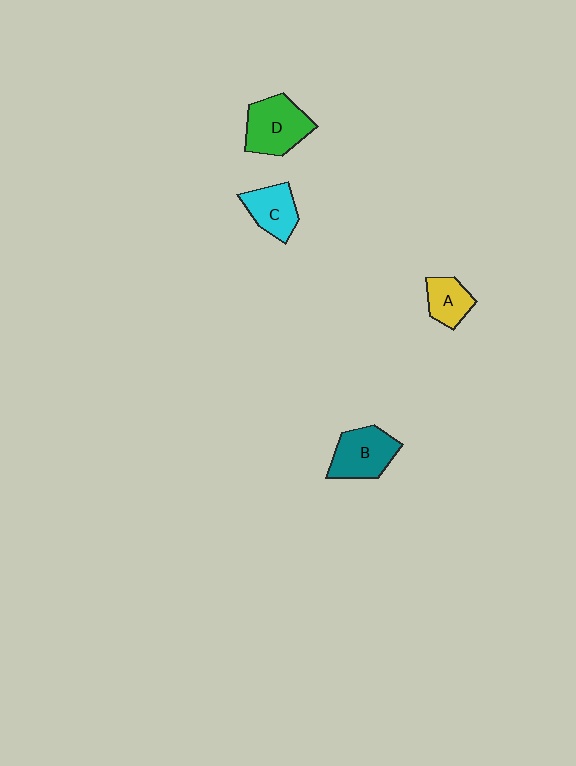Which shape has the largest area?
Shape D (green).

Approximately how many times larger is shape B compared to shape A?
Approximately 1.5 times.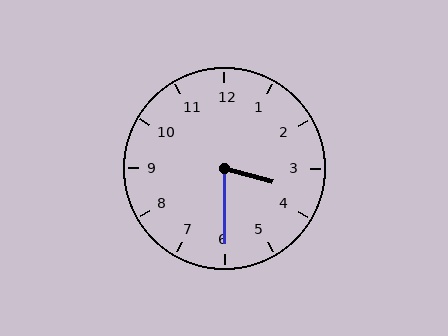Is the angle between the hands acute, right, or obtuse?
It is acute.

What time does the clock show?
3:30.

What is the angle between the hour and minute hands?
Approximately 75 degrees.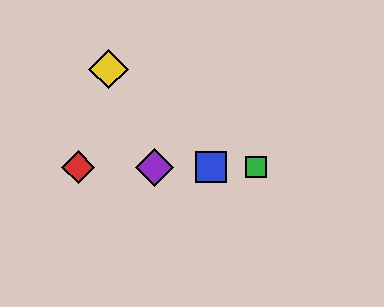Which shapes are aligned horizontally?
The red diamond, the blue square, the green square, the purple diamond are aligned horizontally.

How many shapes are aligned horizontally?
4 shapes (the red diamond, the blue square, the green square, the purple diamond) are aligned horizontally.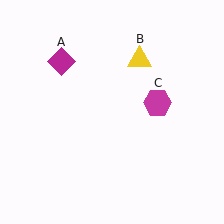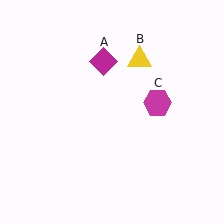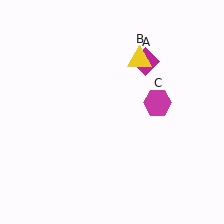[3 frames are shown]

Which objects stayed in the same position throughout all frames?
Yellow triangle (object B) and magenta hexagon (object C) remained stationary.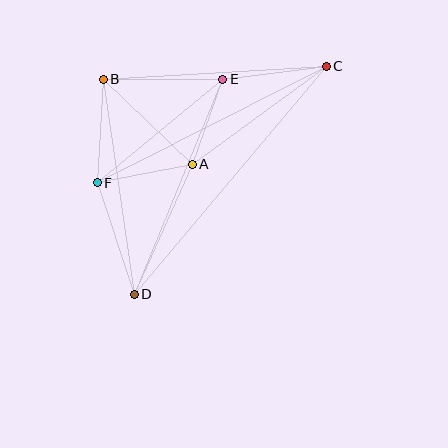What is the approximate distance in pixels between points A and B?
The distance between A and B is approximately 123 pixels.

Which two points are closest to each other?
Points A and E are closest to each other.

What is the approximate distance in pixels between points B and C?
The distance between B and C is approximately 224 pixels.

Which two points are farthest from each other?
Points C and D are farthest from each other.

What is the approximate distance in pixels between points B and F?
The distance between B and F is approximately 104 pixels.